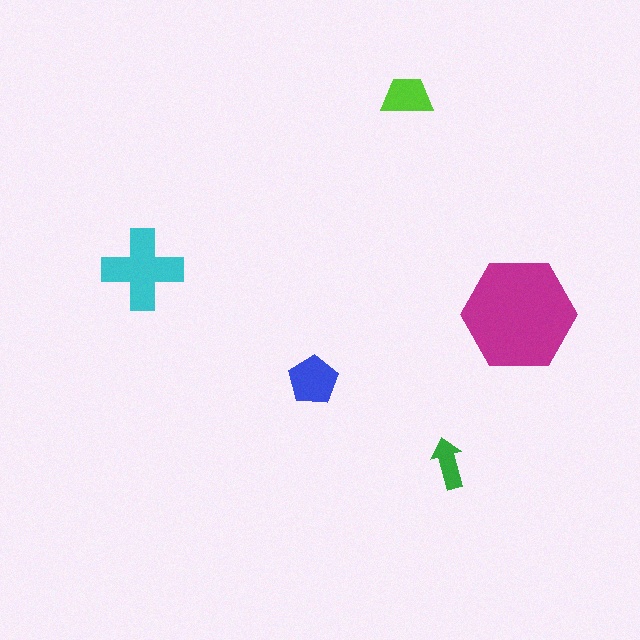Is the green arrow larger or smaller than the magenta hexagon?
Smaller.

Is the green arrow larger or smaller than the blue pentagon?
Smaller.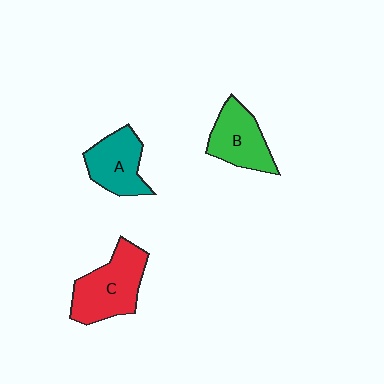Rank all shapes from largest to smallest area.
From largest to smallest: C (red), B (green), A (teal).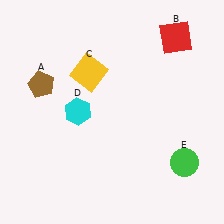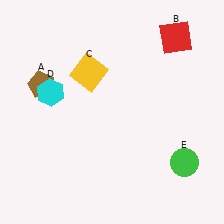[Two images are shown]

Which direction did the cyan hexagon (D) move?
The cyan hexagon (D) moved left.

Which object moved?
The cyan hexagon (D) moved left.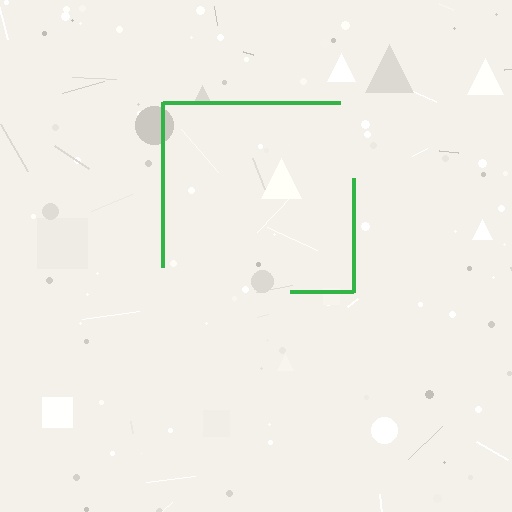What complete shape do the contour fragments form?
The contour fragments form a square.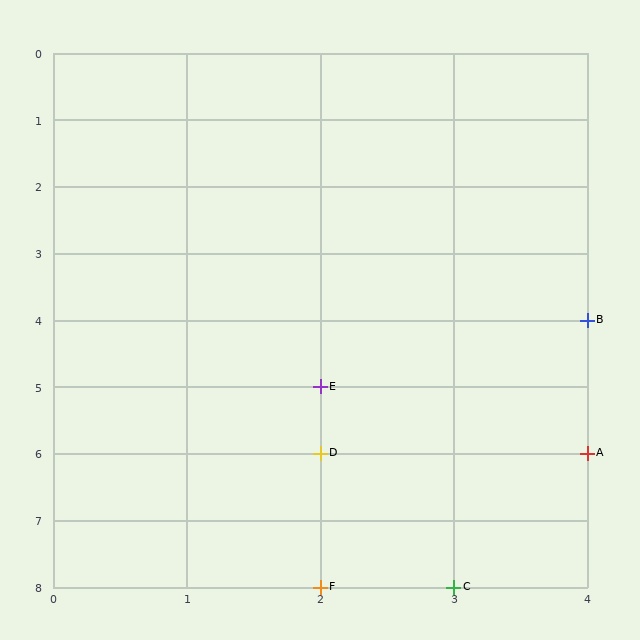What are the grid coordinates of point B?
Point B is at grid coordinates (4, 4).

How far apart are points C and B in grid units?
Points C and B are 1 column and 4 rows apart (about 4.1 grid units diagonally).